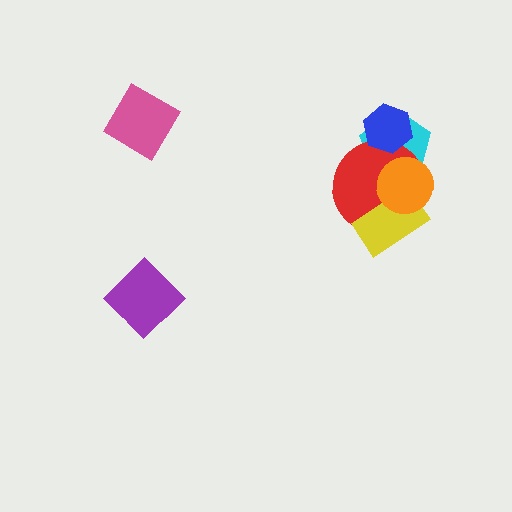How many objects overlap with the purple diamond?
0 objects overlap with the purple diamond.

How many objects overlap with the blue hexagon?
2 objects overlap with the blue hexagon.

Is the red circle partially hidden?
Yes, it is partially covered by another shape.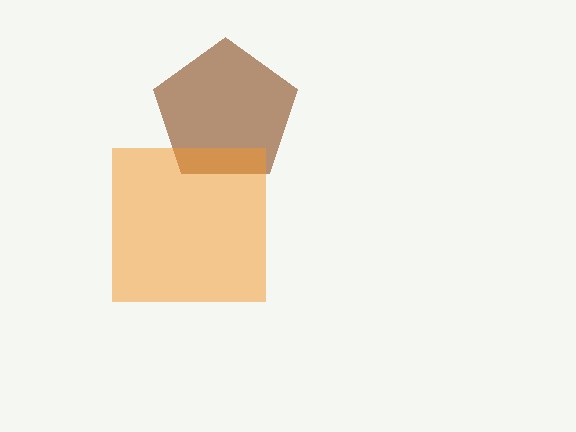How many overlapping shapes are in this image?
There are 2 overlapping shapes in the image.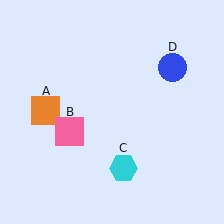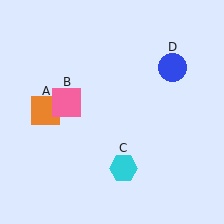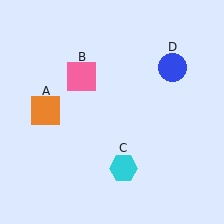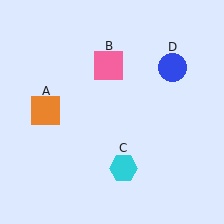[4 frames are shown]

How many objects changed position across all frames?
1 object changed position: pink square (object B).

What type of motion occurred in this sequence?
The pink square (object B) rotated clockwise around the center of the scene.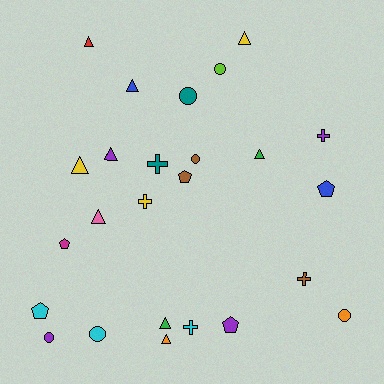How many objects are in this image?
There are 25 objects.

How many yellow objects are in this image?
There are 3 yellow objects.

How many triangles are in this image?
There are 9 triangles.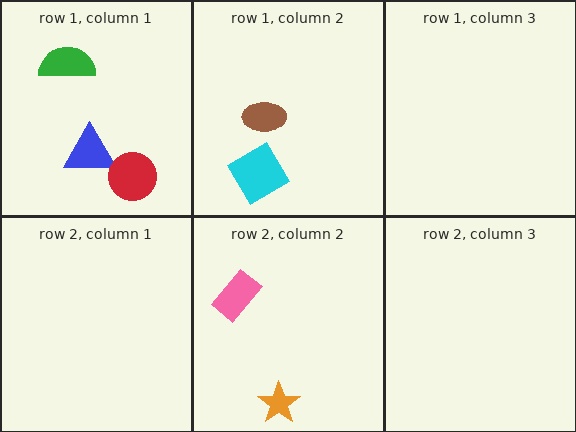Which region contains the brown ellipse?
The row 1, column 2 region.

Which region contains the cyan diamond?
The row 1, column 2 region.